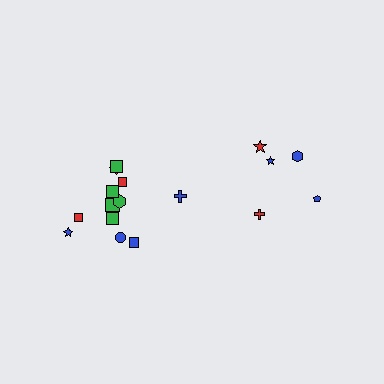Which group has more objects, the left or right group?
The left group.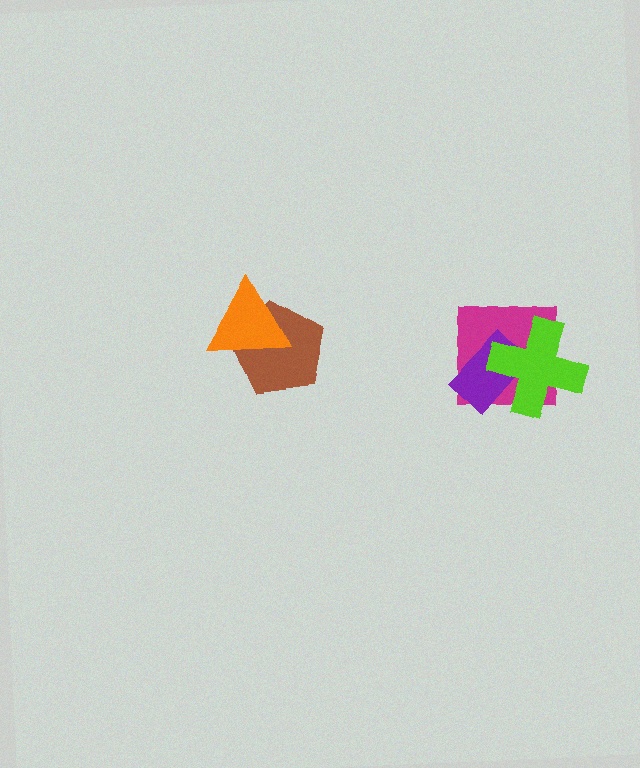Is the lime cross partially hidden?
No, no other shape covers it.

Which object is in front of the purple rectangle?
The lime cross is in front of the purple rectangle.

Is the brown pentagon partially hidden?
Yes, it is partially covered by another shape.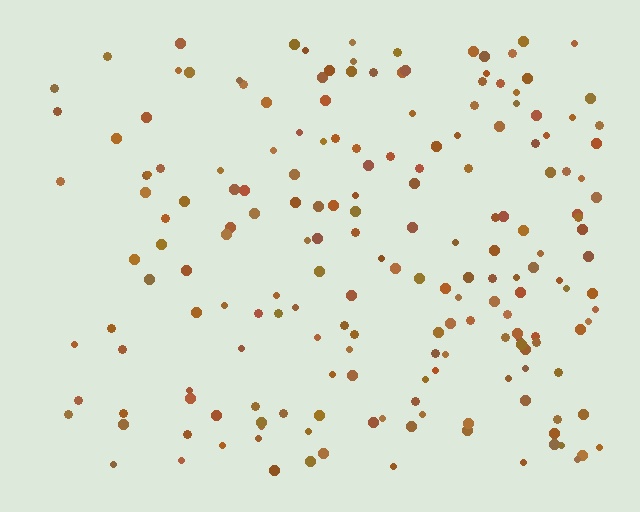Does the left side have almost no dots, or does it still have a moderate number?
Still a moderate number, just noticeably fewer than the right.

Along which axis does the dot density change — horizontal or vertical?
Horizontal.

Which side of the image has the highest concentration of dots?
The right.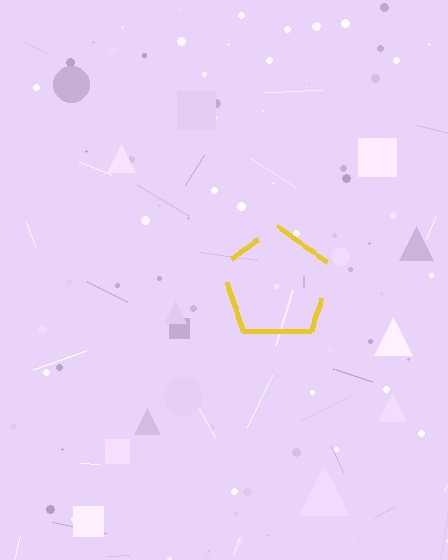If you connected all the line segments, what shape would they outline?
They would outline a pentagon.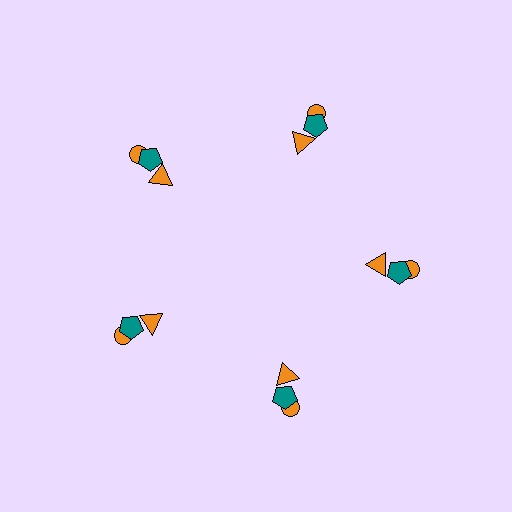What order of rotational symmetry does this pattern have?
This pattern has 5-fold rotational symmetry.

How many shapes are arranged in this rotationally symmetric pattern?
There are 15 shapes, arranged in 5 groups of 3.